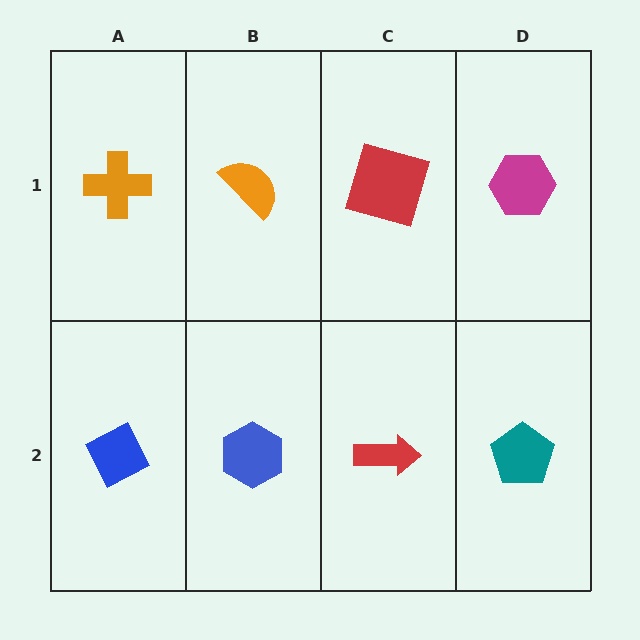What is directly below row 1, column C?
A red arrow.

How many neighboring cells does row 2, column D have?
2.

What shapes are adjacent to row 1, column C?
A red arrow (row 2, column C), an orange semicircle (row 1, column B), a magenta hexagon (row 1, column D).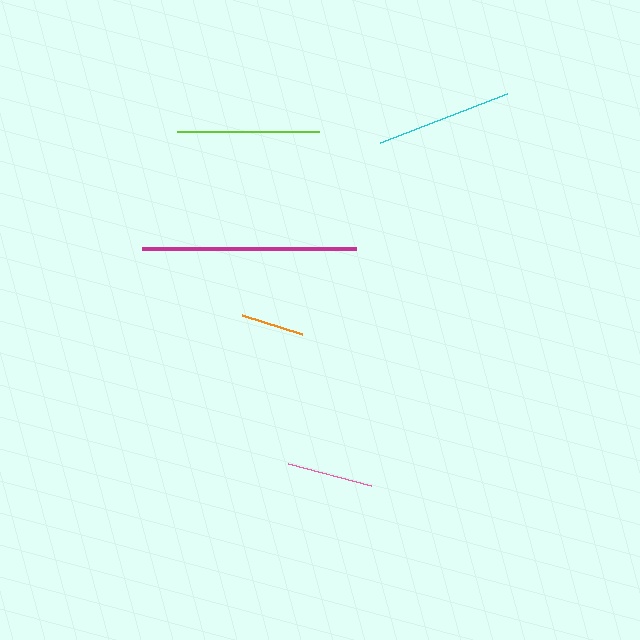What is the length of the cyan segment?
The cyan segment is approximately 136 pixels long.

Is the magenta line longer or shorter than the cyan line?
The magenta line is longer than the cyan line.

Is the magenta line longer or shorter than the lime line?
The magenta line is longer than the lime line.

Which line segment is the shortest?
The orange line is the shortest at approximately 62 pixels.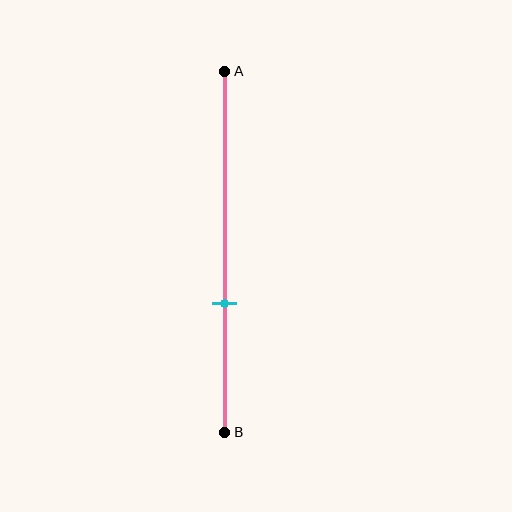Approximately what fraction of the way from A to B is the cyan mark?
The cyan mark is approximately 65% of the way from A to B.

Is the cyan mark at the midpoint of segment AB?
No, the mark is at about 65% from A, not at the 50% midpoint.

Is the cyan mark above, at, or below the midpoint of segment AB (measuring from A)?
The cyan mark is below the midpoint of segment AB.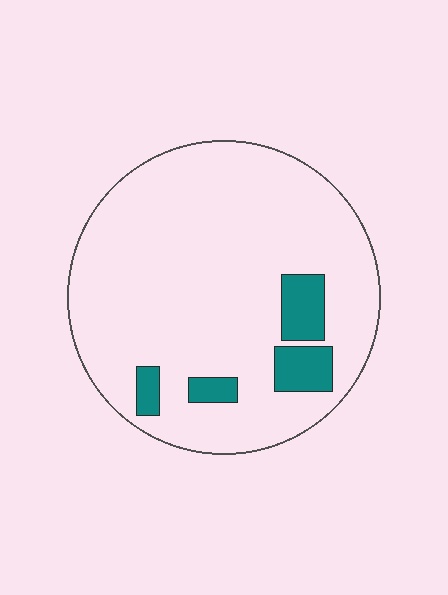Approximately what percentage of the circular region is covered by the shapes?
Approximately 10%.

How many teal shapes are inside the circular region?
4.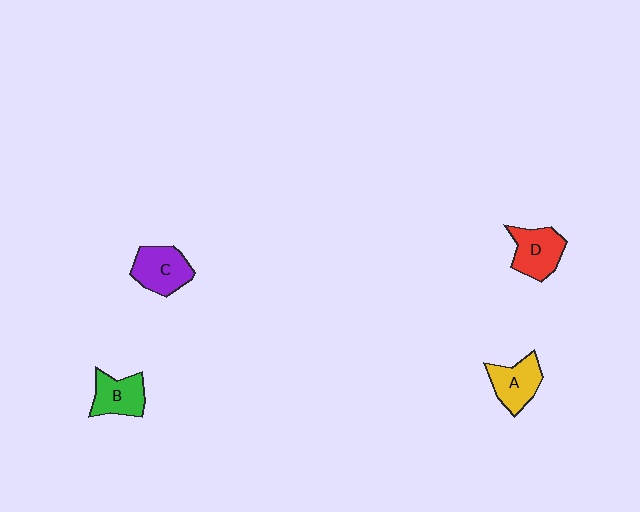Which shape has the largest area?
Shape C (purple).